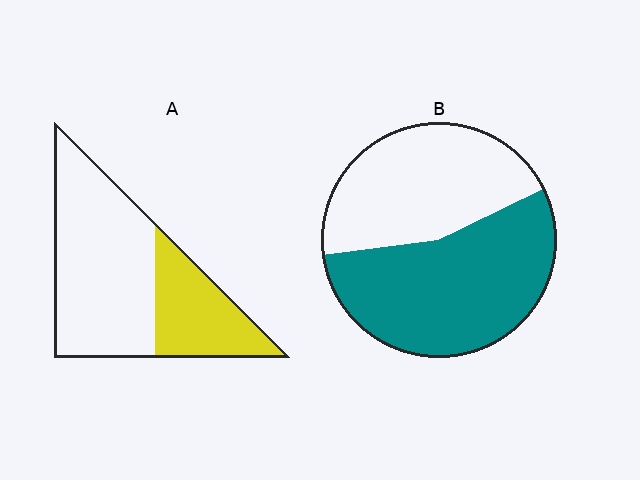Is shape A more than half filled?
No.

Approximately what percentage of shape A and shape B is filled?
A is approximately 35% and B is approximately 55%.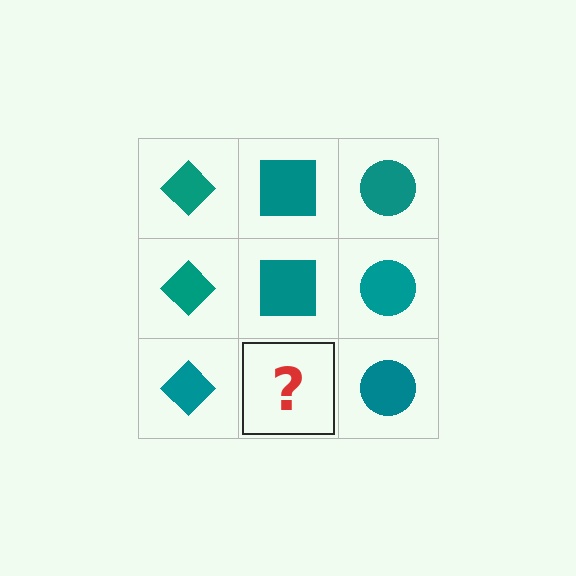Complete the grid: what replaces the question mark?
The question mark should be replaced with a teal square.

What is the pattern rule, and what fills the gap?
The rule is that each column has a consistent shape. The gap should be filled with a teal square.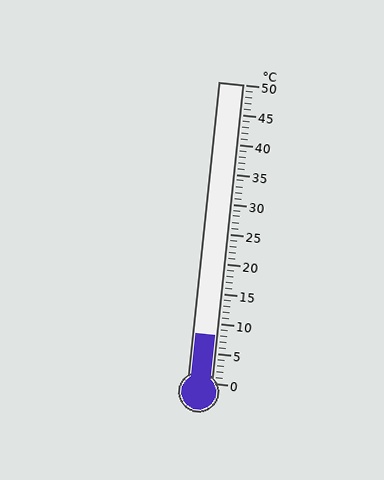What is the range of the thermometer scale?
The thermometer scale ranges from 0°C to 50°C.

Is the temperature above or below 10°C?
The temperature is below 10°C.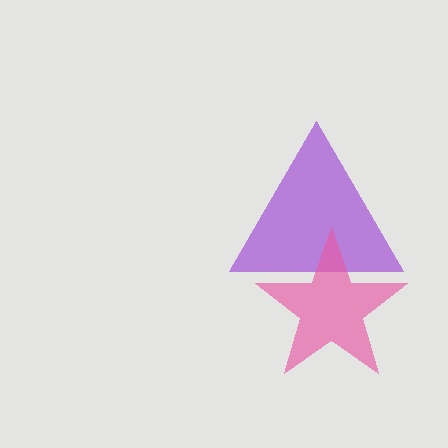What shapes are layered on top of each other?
The layered shapes are: a purple triangle, a pink star.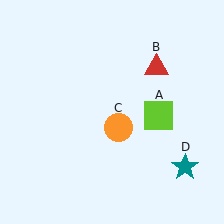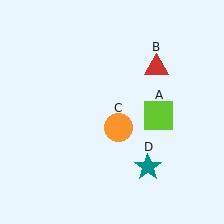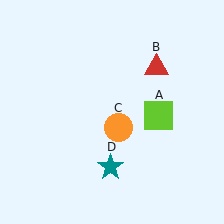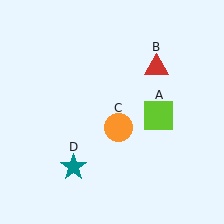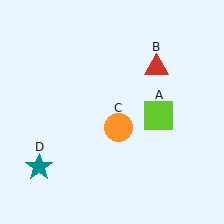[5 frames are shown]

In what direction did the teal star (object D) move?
The teal star (object D) moved left.